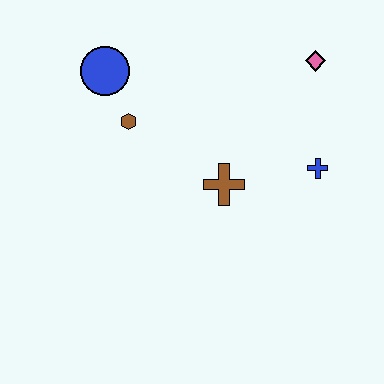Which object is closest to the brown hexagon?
The blue circle is closest to the brown hexagon.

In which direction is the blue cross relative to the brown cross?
The blue cross is to the right of the brown cross.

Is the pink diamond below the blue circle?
No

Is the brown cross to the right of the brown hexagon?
Yes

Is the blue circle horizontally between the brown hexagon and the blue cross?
No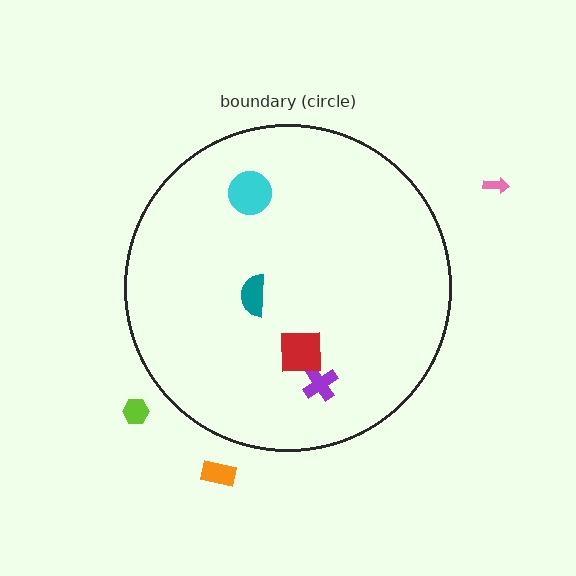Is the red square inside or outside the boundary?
Inside.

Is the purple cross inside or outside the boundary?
Inside.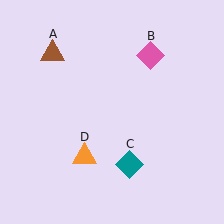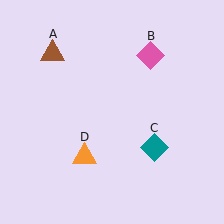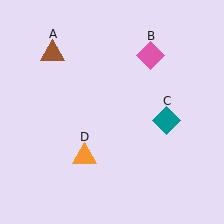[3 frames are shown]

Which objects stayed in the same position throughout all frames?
Brown triangle (object A) and pink diamond (object B) and orange triangle (object D) remained stationary.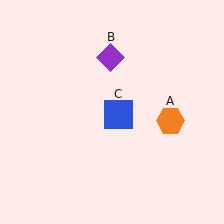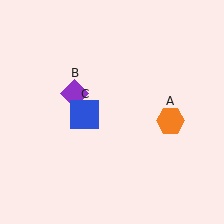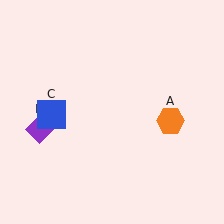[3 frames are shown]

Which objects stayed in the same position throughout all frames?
Orange hexagon (object A) remained stationary.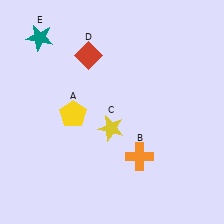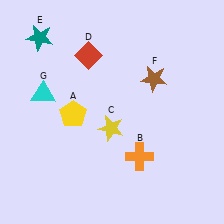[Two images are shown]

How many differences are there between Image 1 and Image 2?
There are 2 differences between the two images.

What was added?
A brown star (F), a cyan triangle (G) were added in Image 2.